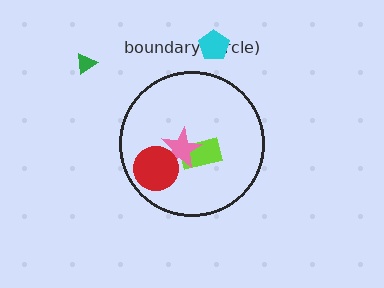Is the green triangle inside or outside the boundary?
Outside.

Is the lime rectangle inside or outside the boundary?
Inside.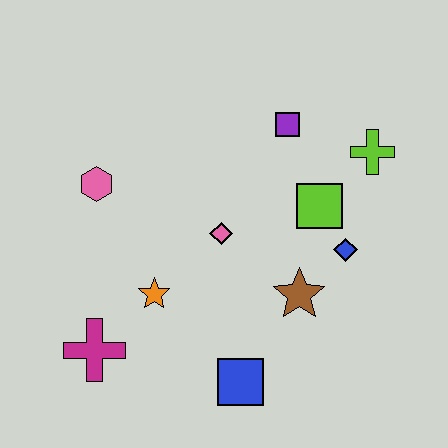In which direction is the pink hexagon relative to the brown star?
The pink hexagon is to the left of the brown star.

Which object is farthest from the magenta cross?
The lime cross is farthest from the magenta cross.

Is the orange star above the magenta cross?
Yes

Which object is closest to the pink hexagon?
The orange star is closest to the pink hexagon.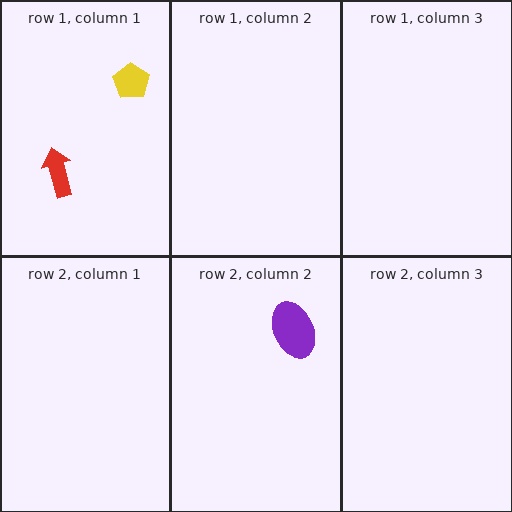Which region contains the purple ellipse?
The row 2, column 2 region.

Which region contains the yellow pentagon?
The row 1, column 1 region.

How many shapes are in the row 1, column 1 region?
2.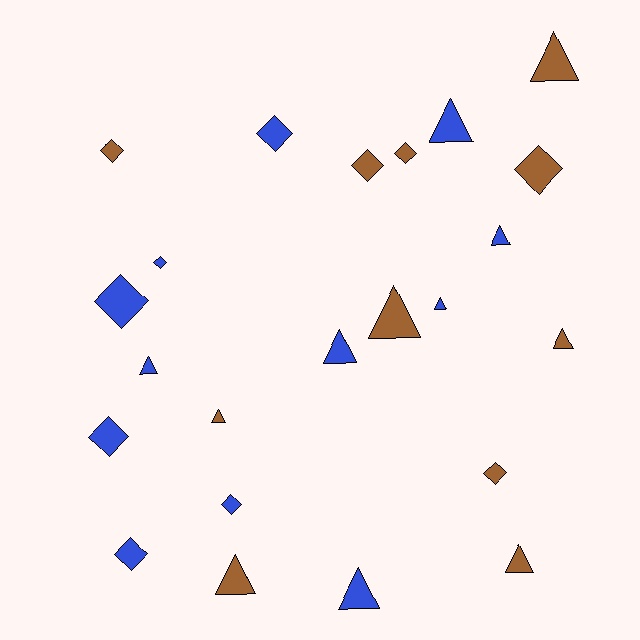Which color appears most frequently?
Blue, with 12 objects.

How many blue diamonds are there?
There are 6 blue diamonds.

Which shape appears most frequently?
Triangle, with 12 objects.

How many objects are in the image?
There are 23 objects.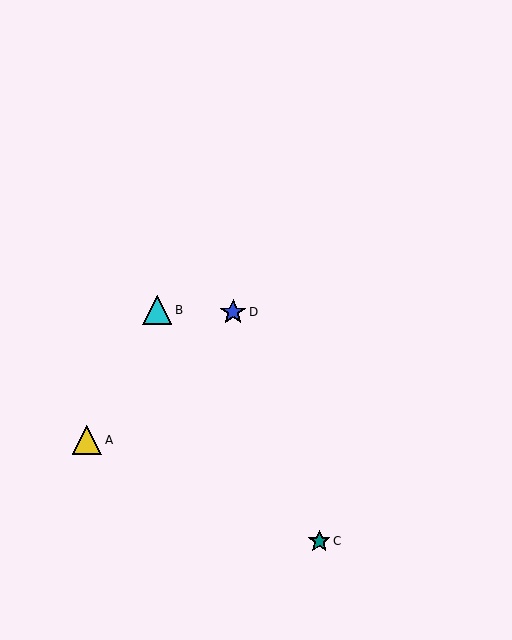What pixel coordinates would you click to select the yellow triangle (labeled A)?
Click at (87, 440) to select the yellow triangle A.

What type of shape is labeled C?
Shape C is a teal star.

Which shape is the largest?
The yellow triangle (labeled A) is the largest.